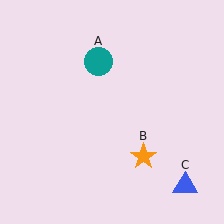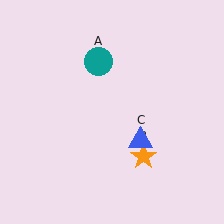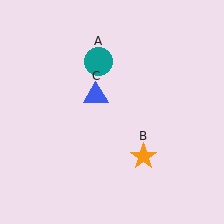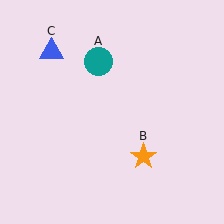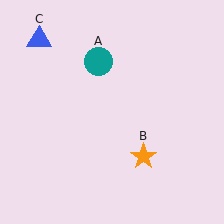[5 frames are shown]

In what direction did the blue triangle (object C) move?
The blue triangle (object C) moved up and to the left.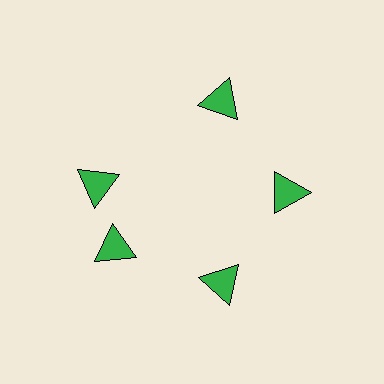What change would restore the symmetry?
The symmetry would be restored by rotating it back into even spacing with its neighbors so that all 5 triangles sit at equal angles and equal distance from the center.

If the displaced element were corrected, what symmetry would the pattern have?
It would have 5-fold rotational symmetry — the pattern would map onto itself every 72 degrees.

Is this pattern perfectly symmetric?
No. The 5 green triangles are arranged in a ring, but one element near the 10 o'clock position is rotated out of alignment along the ring, breaking the 5-fold rotational symmetry.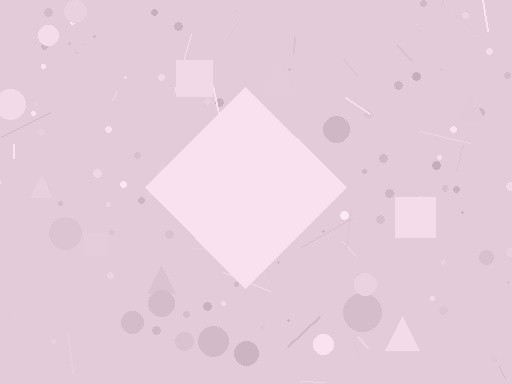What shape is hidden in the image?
A diamond is hidden in the image.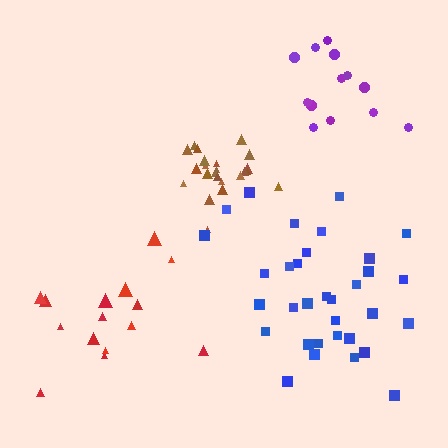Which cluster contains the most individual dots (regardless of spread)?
Blue (33).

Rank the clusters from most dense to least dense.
brown, purple, blue, red.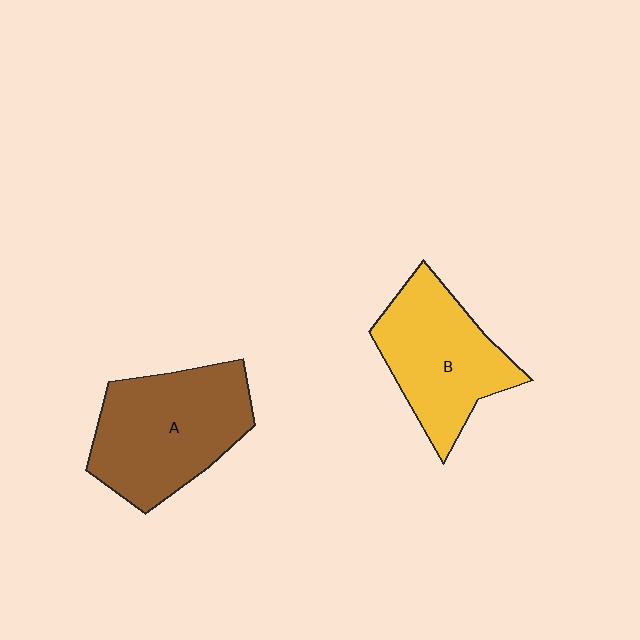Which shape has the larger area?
Shape A (brown).